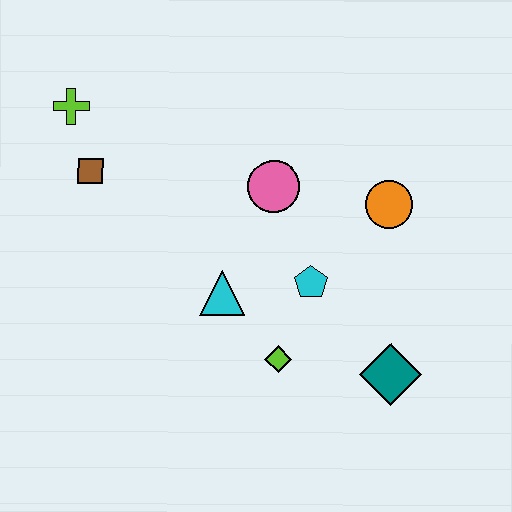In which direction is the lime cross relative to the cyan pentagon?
The lime cross is to the left of the cyan pentagon.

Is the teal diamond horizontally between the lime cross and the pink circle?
No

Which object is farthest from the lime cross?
The teal diamond is farthest from the lime cross.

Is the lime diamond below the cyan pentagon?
Yes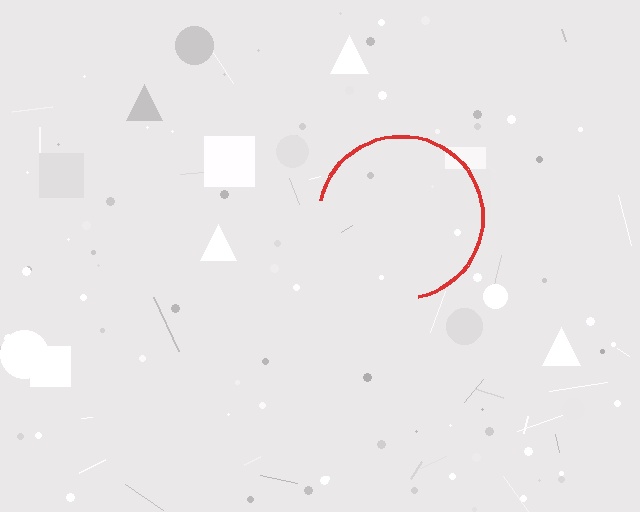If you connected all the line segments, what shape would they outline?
They would outline a circle.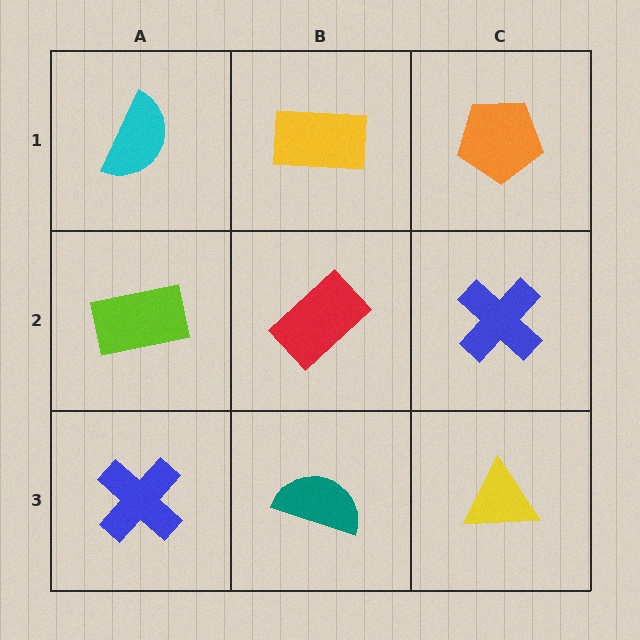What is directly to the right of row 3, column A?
A teal semicircle.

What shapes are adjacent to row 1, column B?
A red rectangle (row 2, column B), a cyan semicircle (row 1, column A), an orange pentagon (row 1, column C).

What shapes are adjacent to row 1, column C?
A blue cross (row 2, column C), a yellow rectangle (row 1, column B).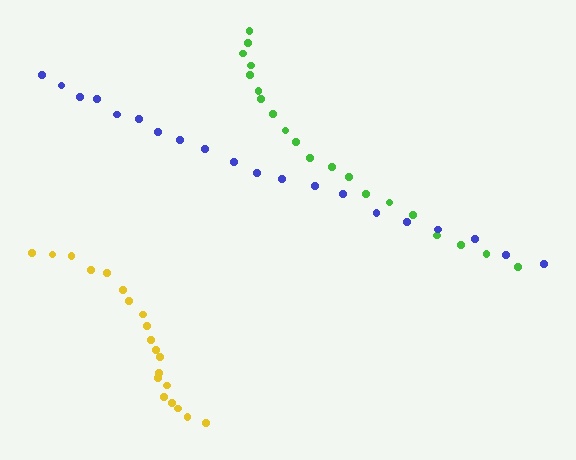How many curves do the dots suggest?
There are 3 distinct paths.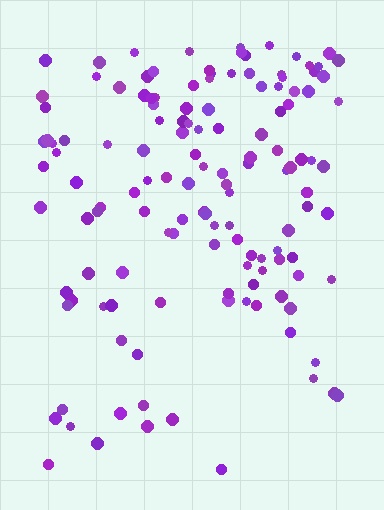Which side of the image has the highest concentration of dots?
The top.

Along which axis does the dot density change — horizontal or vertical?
Vertical.